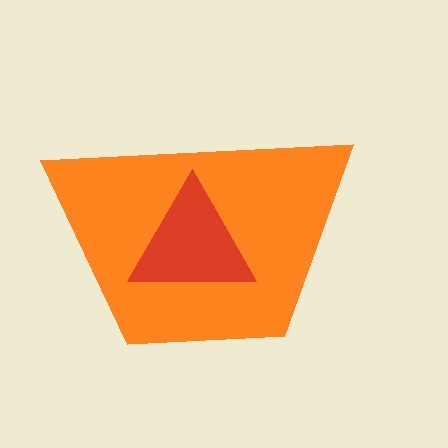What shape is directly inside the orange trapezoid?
The red triangle.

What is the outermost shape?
The orange trapezoid.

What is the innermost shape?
The red triangle.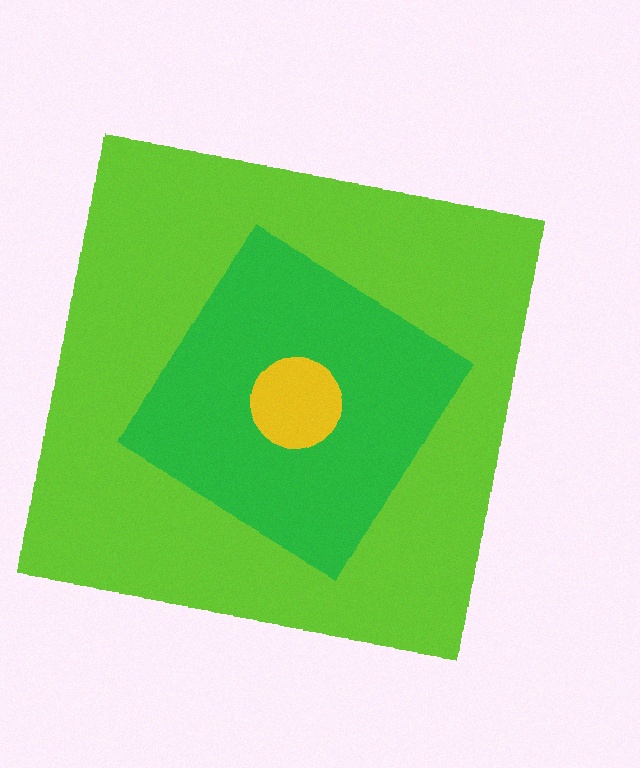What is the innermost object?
The yellow circle.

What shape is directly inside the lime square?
The green diamond.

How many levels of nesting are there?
3.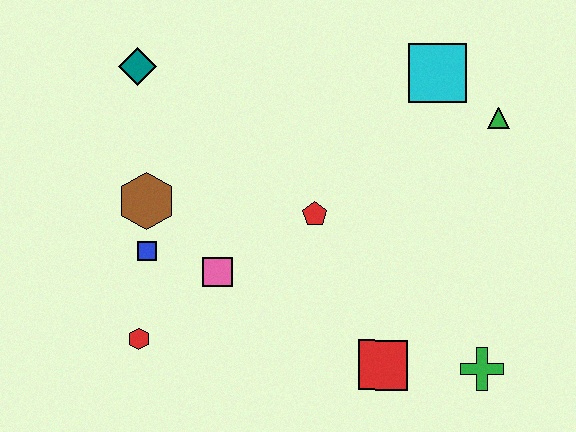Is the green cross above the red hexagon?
No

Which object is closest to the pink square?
The blue square is closest to the pink square.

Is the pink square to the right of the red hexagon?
Yes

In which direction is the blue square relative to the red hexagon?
The blue square is above the red hexagon.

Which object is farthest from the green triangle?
The red hexagon is farthest from the green triangle.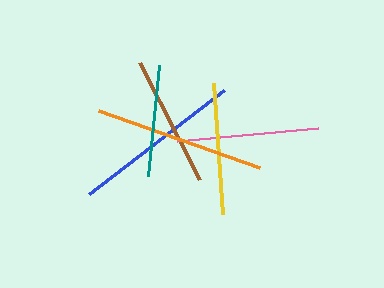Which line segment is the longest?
The orange line is the longest at approximately 171 pixels.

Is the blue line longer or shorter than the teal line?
The blue line is longer than the teal line.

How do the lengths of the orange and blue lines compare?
The orange and blue lines are approximately the same length.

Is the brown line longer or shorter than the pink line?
The pink line is longer than the brown line.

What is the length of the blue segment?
The blue segment is approximately 170 pixels long.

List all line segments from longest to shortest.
From longest to shortest: orange, blue, pink, yellow, brown, teal.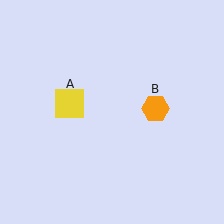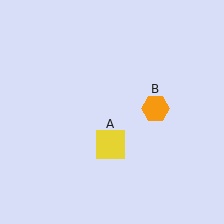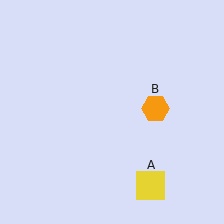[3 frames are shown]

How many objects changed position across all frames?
1 object changed position: yellow square (object A).